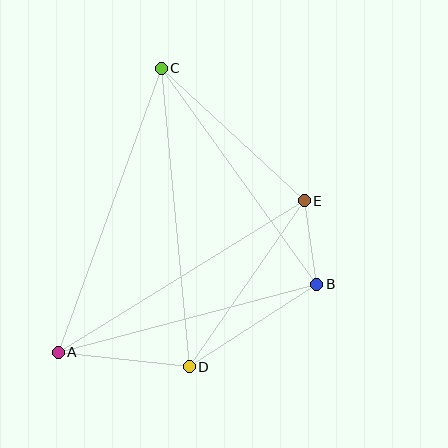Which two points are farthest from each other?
Points A and C are farthest from each other.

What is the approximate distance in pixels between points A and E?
The distance between A and E is approximately 289 pixels.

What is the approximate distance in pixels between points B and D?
The distance between B and D is approximately 152 pixels.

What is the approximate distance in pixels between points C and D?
The distance between C and D is approximately 300 pixels.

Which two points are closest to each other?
Points B and E are closest to each other.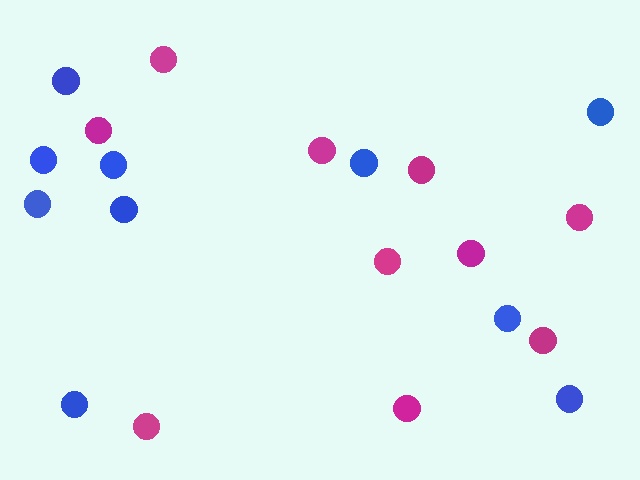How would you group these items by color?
There are 2 groups: one group of magenta circles (10) and one group of blue circles (10).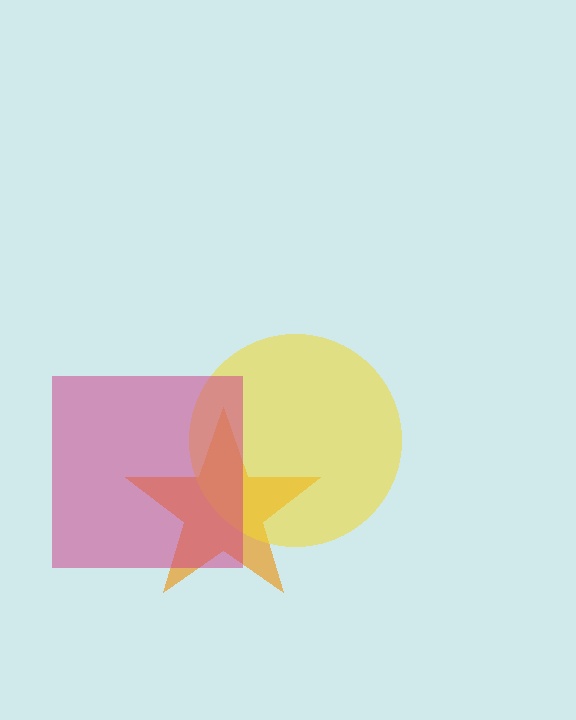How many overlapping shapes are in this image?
There are 3 overlapping shapes in the image.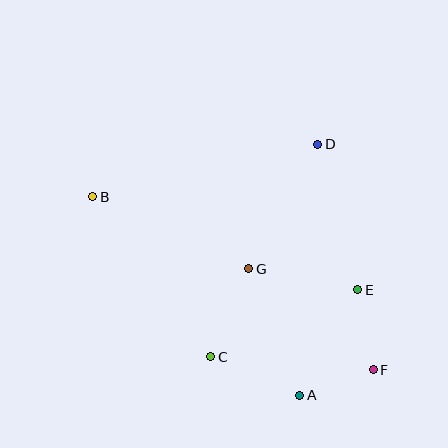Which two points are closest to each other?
Points A and F are closest to each other.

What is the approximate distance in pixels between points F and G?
The distance between F and G is approximately 160 pixels.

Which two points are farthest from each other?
Points B and F are farthest from each other.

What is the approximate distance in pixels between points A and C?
The distance between A and C is approximately 97 pixels.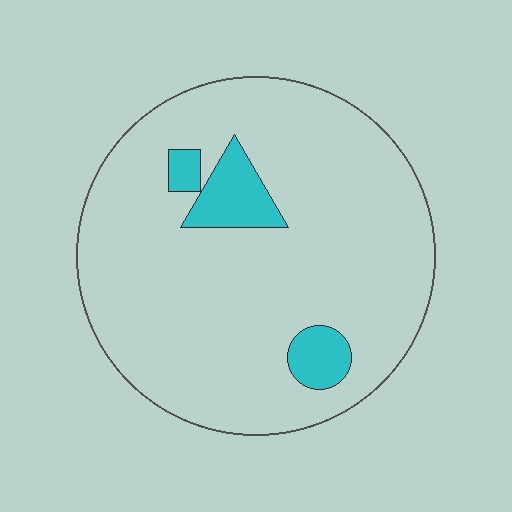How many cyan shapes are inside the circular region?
3.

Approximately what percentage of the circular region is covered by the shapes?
Approximately 10%.